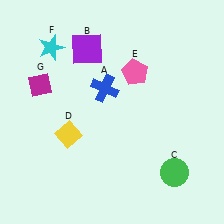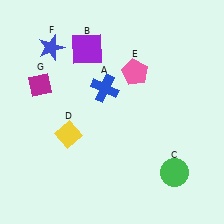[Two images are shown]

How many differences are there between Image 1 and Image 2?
There is 1 difference between the two images.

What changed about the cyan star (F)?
In Image 1, F is cyan. In Image 2, it changed to blue.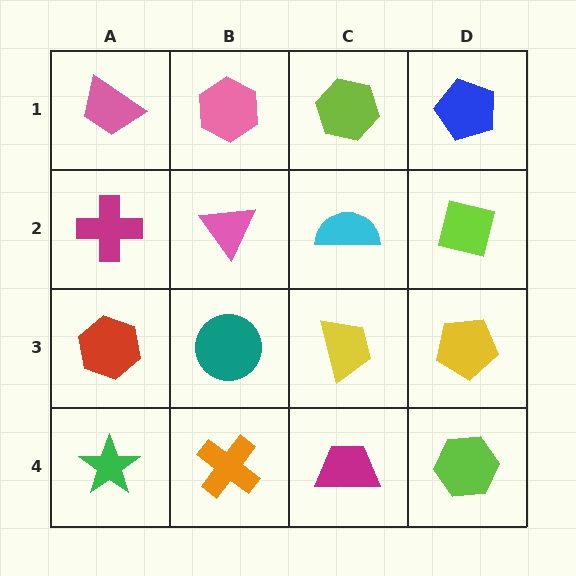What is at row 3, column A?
A red hexagon.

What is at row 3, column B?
A teal circle.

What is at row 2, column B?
A pink triangle.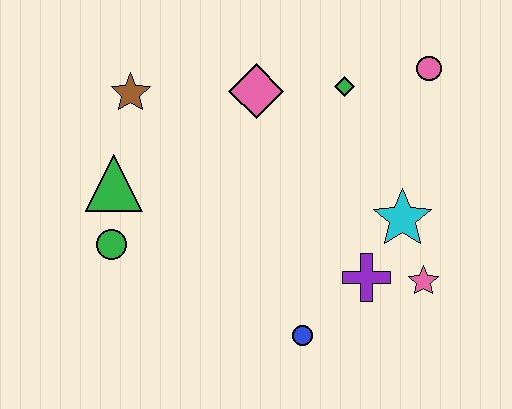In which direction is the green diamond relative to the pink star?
The green diamond is above the pink star.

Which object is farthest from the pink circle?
The green circle is farthest from the pink circle.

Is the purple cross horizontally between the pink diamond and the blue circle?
No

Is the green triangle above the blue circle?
Yes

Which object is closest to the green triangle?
The green circle is closest to the green triangle.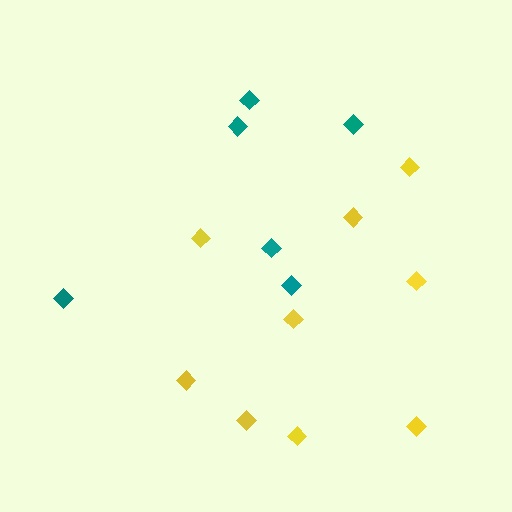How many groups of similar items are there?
There are 2 groups: one group of teal diamonds (6) and one group of yellow diamonds (9).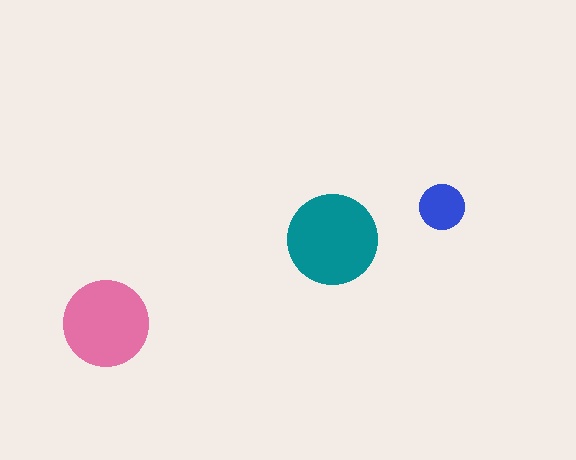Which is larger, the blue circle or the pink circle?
The pink one.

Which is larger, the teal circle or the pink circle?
The teal one.